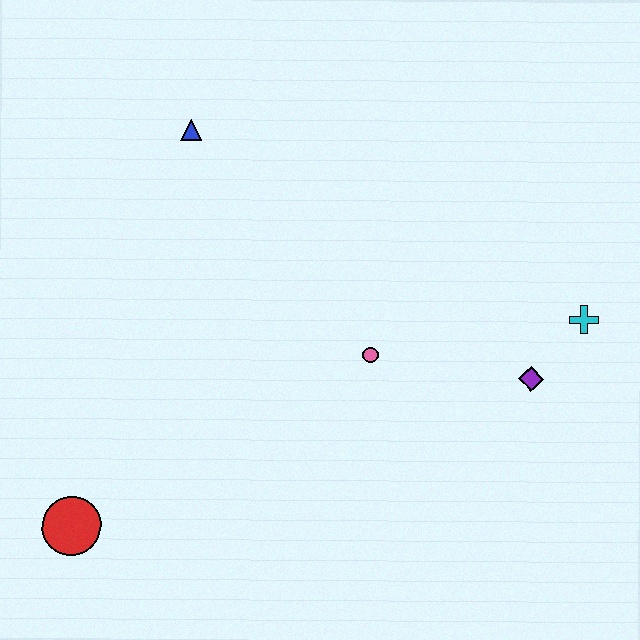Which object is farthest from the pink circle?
The red circle is farthest from the pink circle.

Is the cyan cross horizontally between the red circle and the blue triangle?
No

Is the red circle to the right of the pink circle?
No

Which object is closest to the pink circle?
The purple diamond is closest to the pink circle.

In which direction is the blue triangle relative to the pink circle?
The blue triangle is above the pink circle.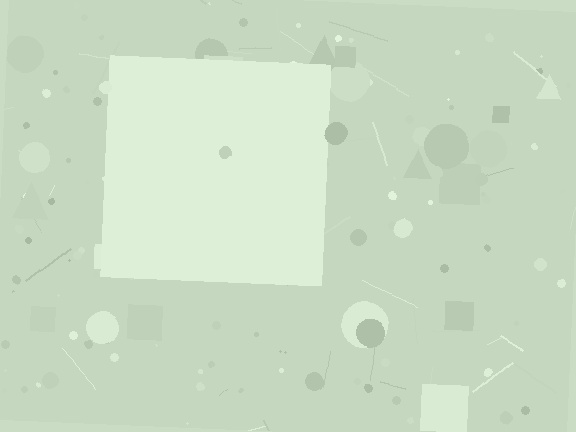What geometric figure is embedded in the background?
A square is embedded in the background.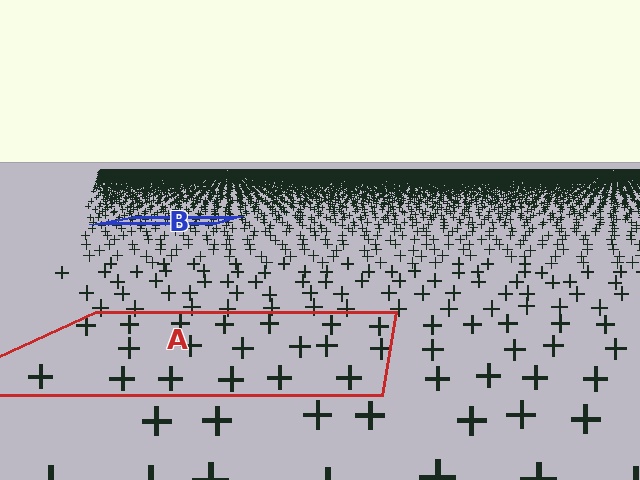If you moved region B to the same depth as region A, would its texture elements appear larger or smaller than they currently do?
They would appear larger. At a closer depth, the same texture elements are projected at a bigger on-screen size.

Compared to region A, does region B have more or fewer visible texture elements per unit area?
Region B has more texture elements per unit area — they are packed more densely because it is farther away.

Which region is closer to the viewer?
Region A is closer. The texture elements there are larger and more spread out.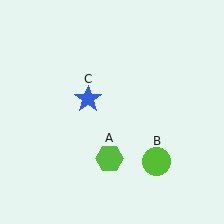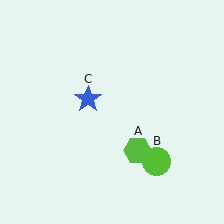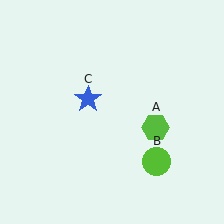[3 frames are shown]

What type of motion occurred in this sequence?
The lime hexagon (object A) rotated counterclockwise around the center of the scene.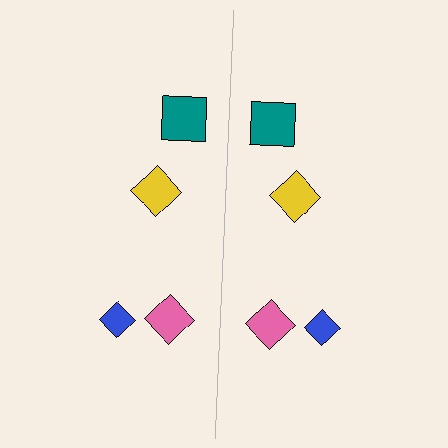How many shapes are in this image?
There are 8 shapes in this image.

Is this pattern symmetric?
Yes, this pattern has bilateral (reflection) symmetry.